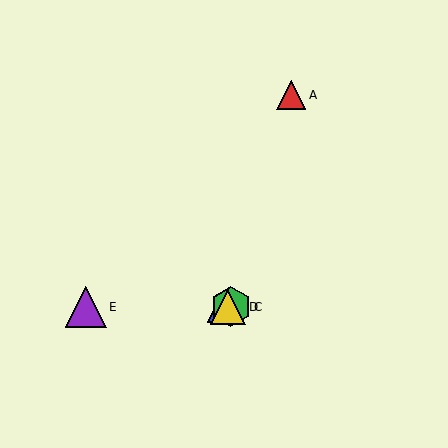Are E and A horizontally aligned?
No, E is at y≈307 and A is at y≈95.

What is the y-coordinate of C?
Object C is at y≈307.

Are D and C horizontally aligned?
Yes, both are at y≈307.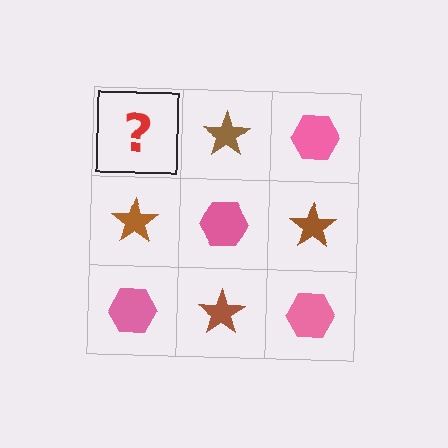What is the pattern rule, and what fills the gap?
The rule is that it alternates pink hexagon and brown star in a checkerboard pattern. The gap should be filled with a pink hexagon.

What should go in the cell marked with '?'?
The missing cell should contain a pink hexagon.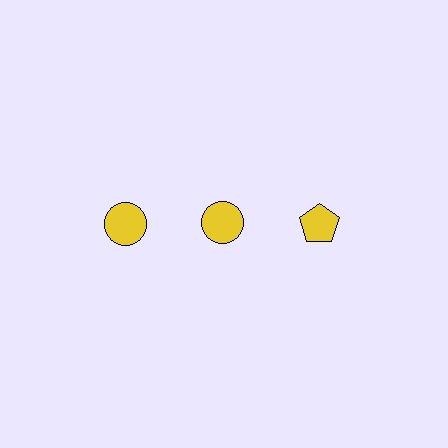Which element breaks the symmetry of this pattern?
The yellow pentagon in the top row, center column breaks the symmetry. All other shapes are yellow circles.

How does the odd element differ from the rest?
It has a different shape: pentagon instead of circle.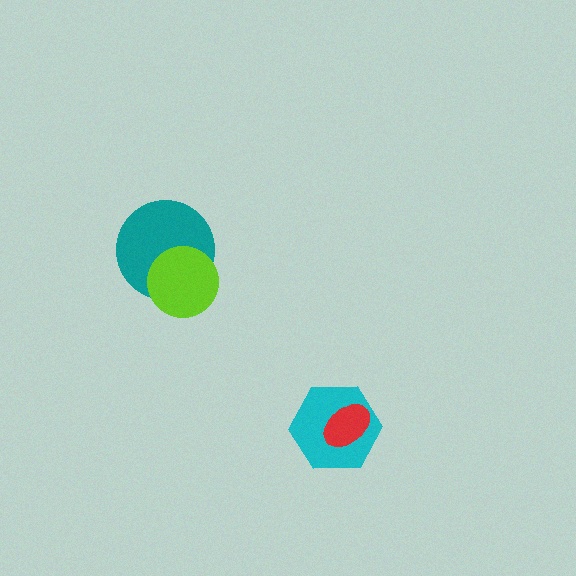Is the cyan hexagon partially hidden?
Yes, it is partially covered by another shape.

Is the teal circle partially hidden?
Yes, it is partially covered by another shape.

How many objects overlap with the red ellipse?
1 object overlaps with the red ellipse.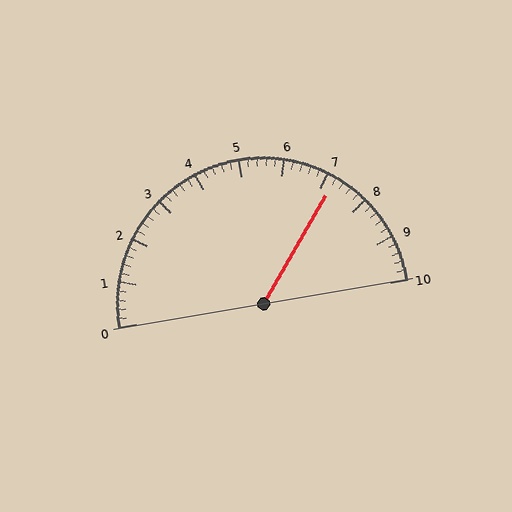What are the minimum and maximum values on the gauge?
The gauge ranges from 0 to 10.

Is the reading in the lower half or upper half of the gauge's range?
The reading is in the upper half of the range (0 to 10).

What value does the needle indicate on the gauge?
The needle indicates approximately 7.2.